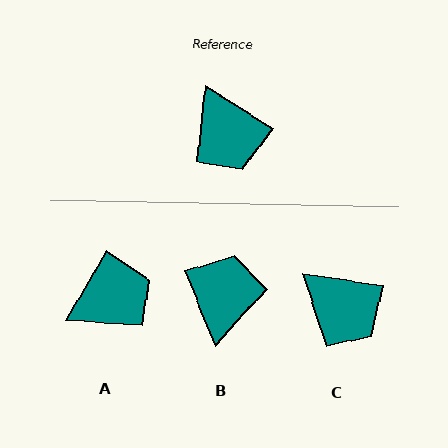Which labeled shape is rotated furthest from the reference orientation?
B, about 144 degrees away.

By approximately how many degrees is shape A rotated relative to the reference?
Approximately 92 degrees counter-clockwise.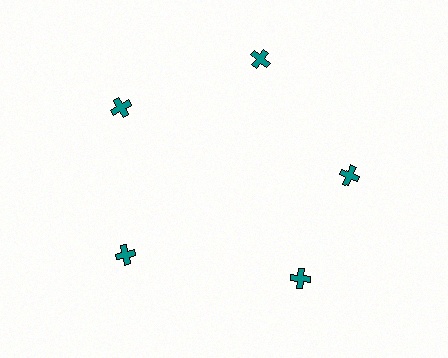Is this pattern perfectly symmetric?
No. The 5 teal crosses are arranged in a ring, but one element near the 5 o'clock position is rotated out of alignment along the ring, breaking the 5-fold rotational symmetry.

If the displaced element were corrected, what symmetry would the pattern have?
It would have 5-fold rotational symmetry — the pattern would map onto itself every 72 degrees.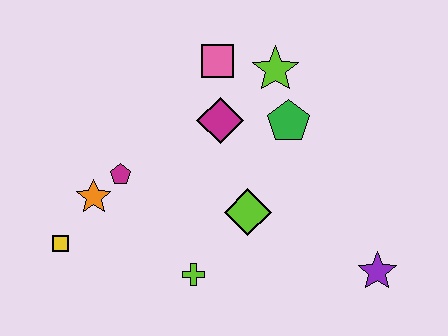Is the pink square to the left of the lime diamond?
Yes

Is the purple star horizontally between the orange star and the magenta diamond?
No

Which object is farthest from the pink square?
The purple star is farthest from the pink square.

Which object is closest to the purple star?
The lime diamond is closest to the purple star.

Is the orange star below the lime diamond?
No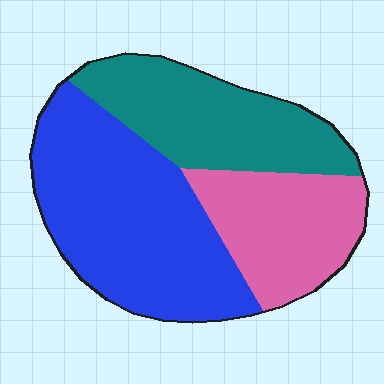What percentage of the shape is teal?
Teal takes up between a quarter and a half of the shape.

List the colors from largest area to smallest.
From largest to smallest: blue, teal, pink.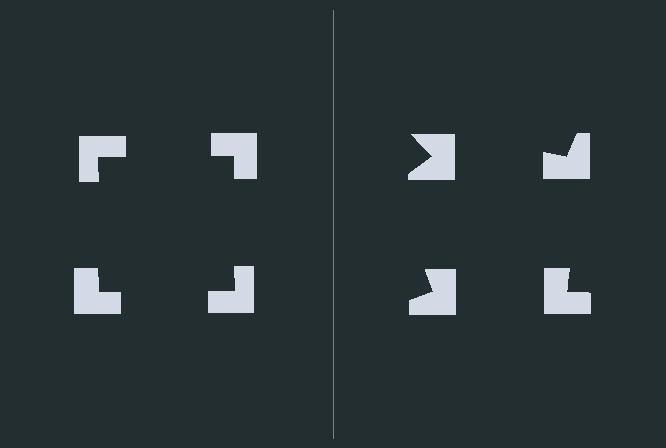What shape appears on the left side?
An illusory square.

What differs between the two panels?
The notched squares are positioned identically on both sides; only the wedge orientations differ. On the left they align to a square; on the right they are misaligned.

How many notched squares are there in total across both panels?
8 — 4 on each side.